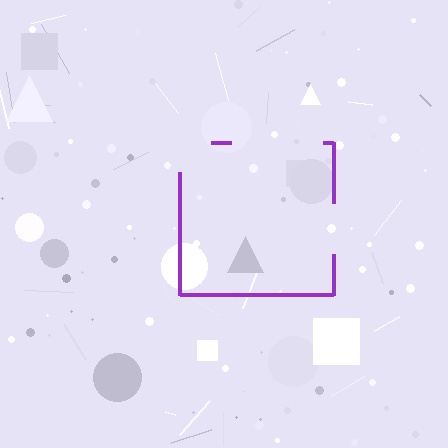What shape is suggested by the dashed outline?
The dashed outline suggests a square.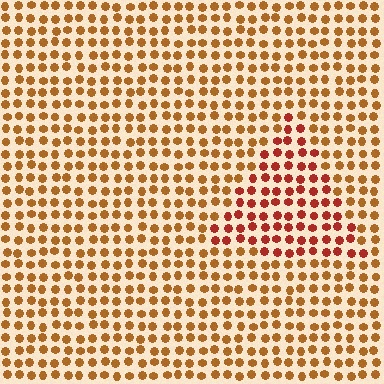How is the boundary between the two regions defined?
The boundary is defined purely by a slight shift in hue (about 28 degrees). Spacing, size, and orientation are identical on both sides.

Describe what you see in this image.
The image is filled with small brown elements in a uniform arrangement. A triangle-shaped region is visible where the elements are tinted to a slightly different hue, forming a subtle color boundary.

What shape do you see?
I see a triangle.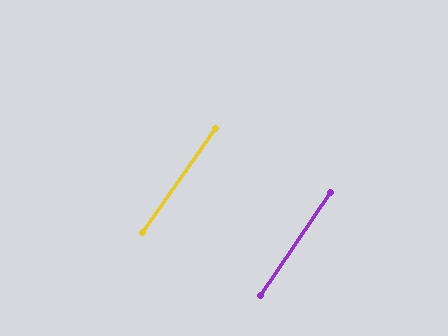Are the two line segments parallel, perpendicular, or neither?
Parallel — their directions differ by only 0.7°.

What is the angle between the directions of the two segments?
Approximately 1 degree.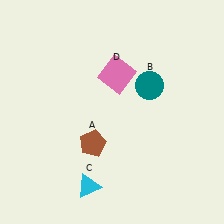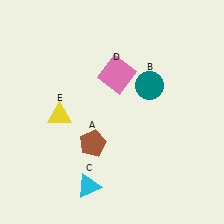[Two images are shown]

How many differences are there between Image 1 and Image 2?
There is 1 difference between the two images.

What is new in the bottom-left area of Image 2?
A yellow triangle (E) was added in the bottom-left area of Image 2.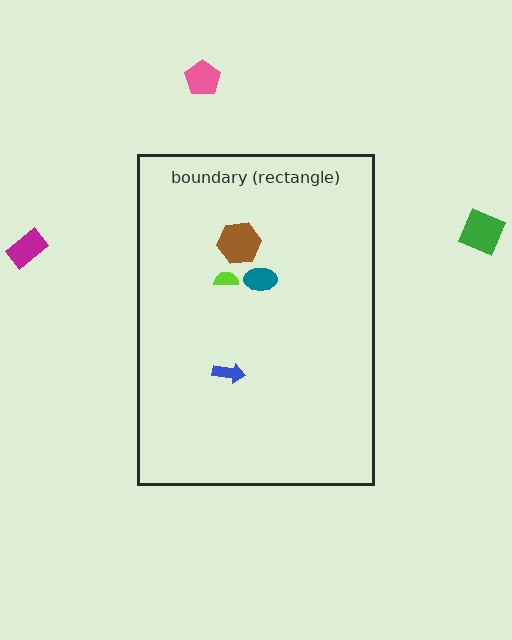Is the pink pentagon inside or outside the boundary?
Outside.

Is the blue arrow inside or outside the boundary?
Inside.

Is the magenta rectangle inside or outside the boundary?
Outside.